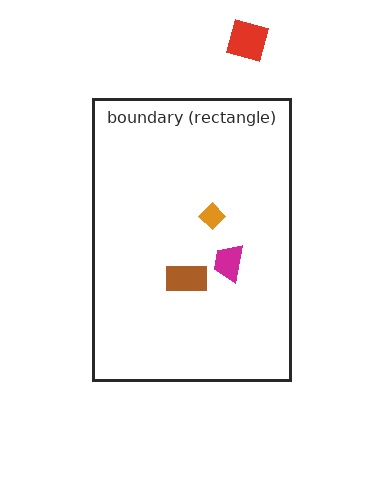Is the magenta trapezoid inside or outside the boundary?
Inside.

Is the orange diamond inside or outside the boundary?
Inside.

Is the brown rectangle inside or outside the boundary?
Inside.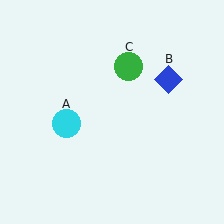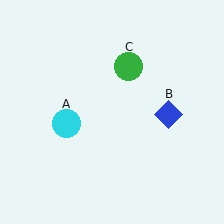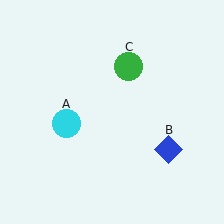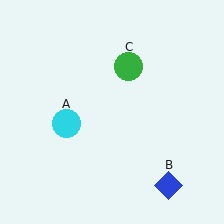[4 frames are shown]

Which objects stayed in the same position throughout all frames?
Cyan circle (object A) and green circle (object C) remained stationary.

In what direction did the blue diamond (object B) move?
The blue diamond (object B) moved down.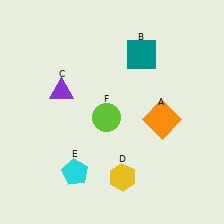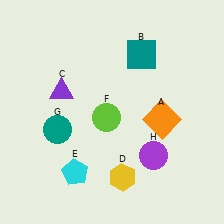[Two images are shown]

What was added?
A teal circle (G), a purple circle (H) were added in Image 2.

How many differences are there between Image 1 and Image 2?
There are 2 differences between the two images.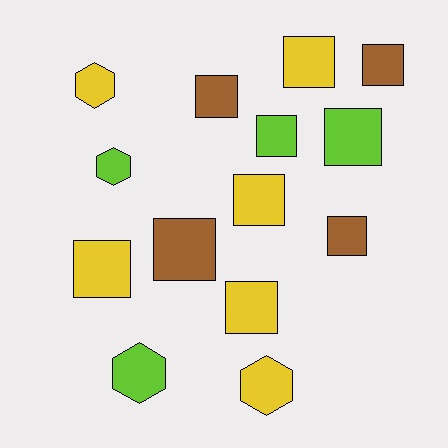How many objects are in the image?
There are 14 objects.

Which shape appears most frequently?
Square, with 10 objects.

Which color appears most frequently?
Yellow, with 6 objects.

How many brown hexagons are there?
There are no brown hexagons.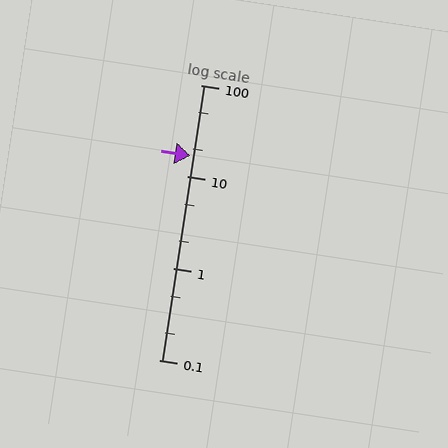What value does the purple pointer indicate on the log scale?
The pointer indicates approximately 17.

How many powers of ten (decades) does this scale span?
The scale spans 3 decades, from 0.1 to 100.